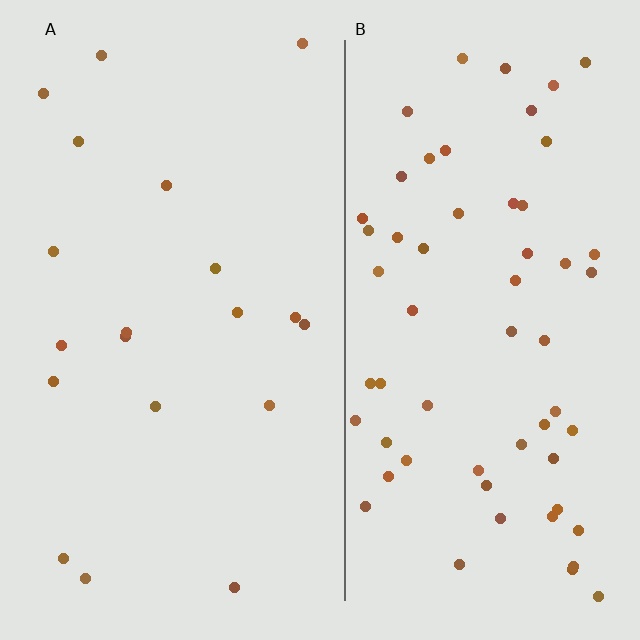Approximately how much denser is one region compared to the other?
Approximately 3.1× — region B over region A.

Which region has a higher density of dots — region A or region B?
B (the right).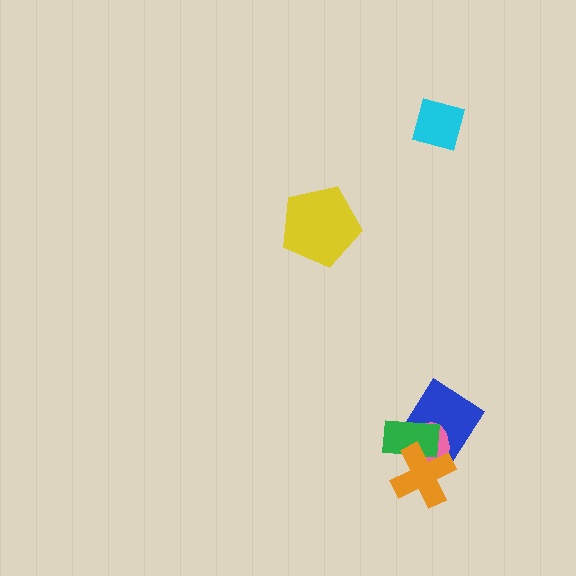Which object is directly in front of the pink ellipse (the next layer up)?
The green rectangle is directly in front of the pink ellipse.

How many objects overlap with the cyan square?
0 objects overlap with the cyan square.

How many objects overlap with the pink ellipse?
3 objects overlap with the pink ellipse.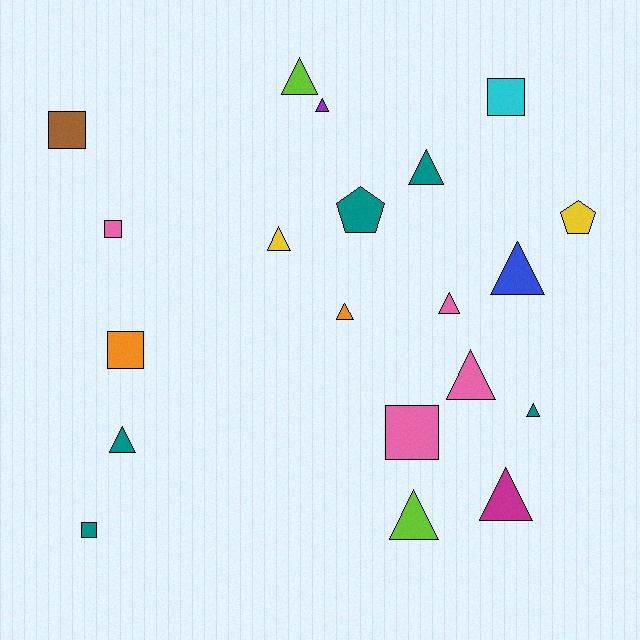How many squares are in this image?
There are 6 squares.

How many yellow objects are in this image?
There are 2 yellow objects.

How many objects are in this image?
There are 20 objects.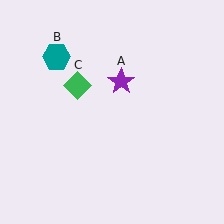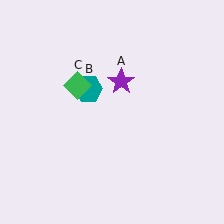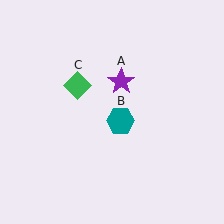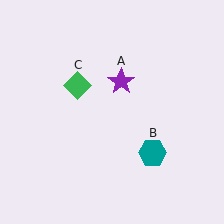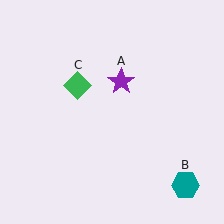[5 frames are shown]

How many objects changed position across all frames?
1 object changed position: teal hexagon (object B).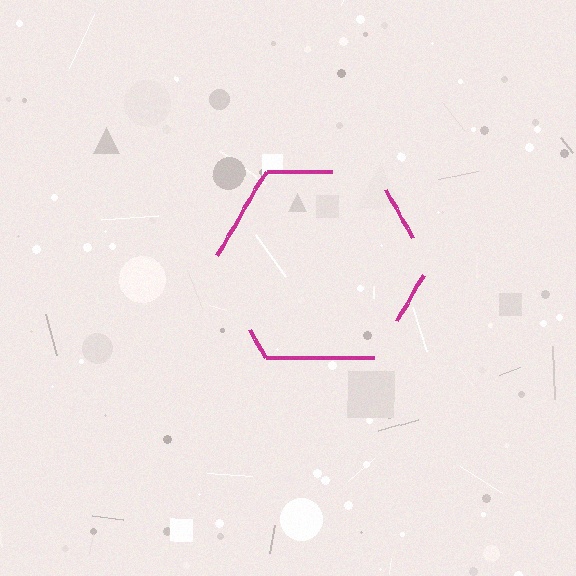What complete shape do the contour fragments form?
The contour fragments form a hexagon.